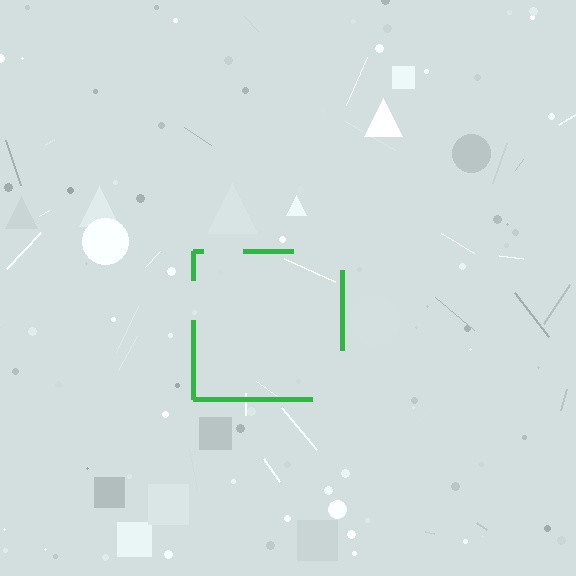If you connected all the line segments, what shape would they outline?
They would outline a square.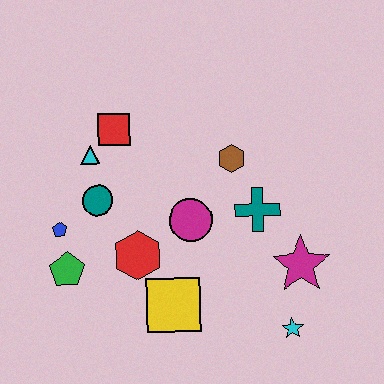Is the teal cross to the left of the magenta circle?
No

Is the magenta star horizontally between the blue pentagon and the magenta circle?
No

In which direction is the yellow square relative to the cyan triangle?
The yellow square is below the cyan triangle.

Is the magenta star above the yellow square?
Yes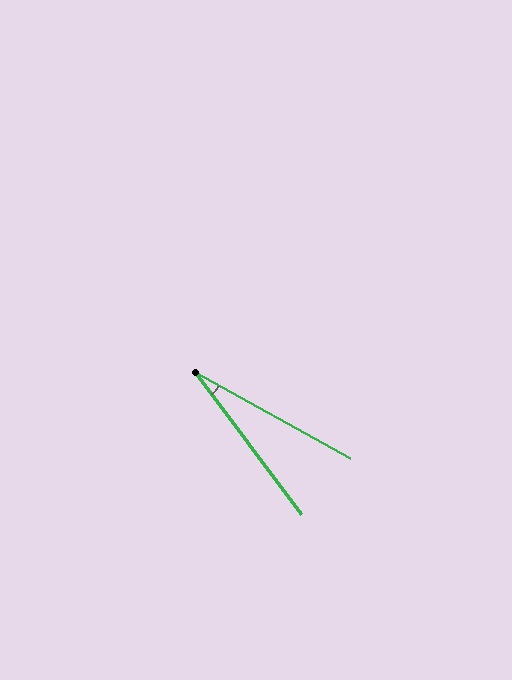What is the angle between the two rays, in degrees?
Approximately 24 degrees.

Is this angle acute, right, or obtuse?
It is acute.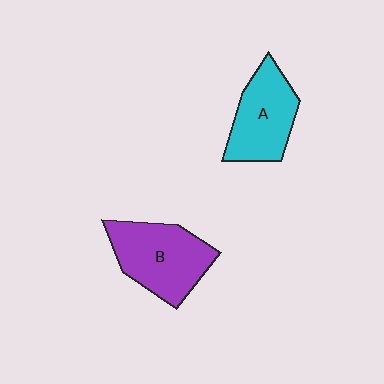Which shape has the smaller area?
Shape A (cyan).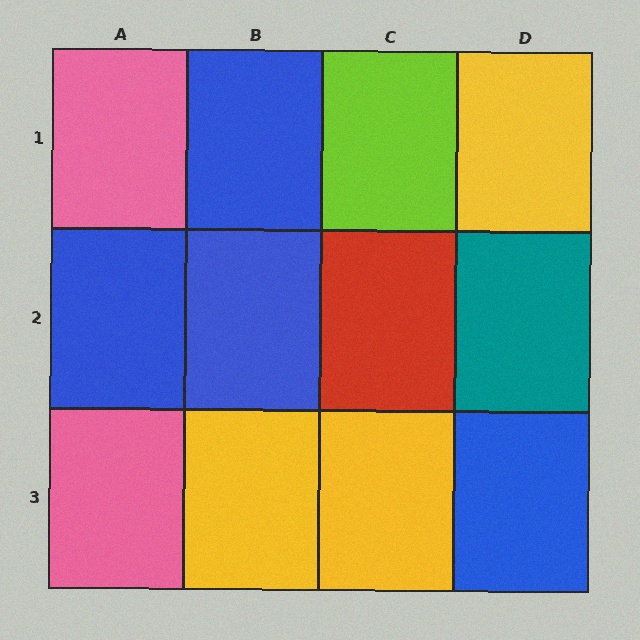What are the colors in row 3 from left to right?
Pink, yellow, yellow, blue.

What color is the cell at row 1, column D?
Yellow.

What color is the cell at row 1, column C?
Lime.